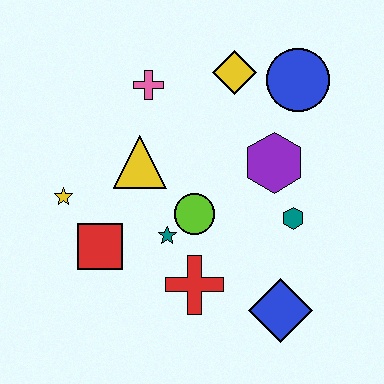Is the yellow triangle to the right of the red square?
Yes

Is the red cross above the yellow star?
No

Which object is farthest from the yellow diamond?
The blue diamond is farthest from the yellow diamond.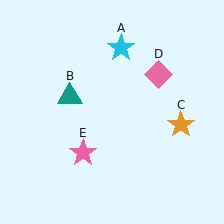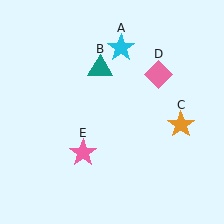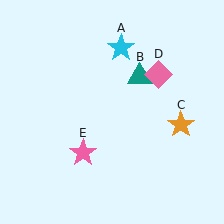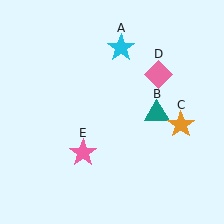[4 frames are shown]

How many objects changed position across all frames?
1 object changed position: teal triangle (object B).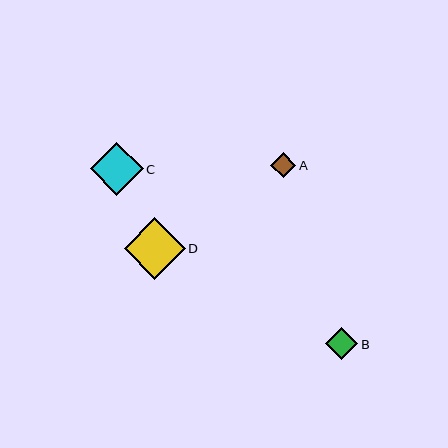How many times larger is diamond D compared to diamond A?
Diamond D is approximately 2.5 times the size of diamond A.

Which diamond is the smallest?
Diamond A is the smallest with a size of approximately 25 pixels.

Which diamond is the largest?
Diamond D is the largest with a size of approximately 61 pixels.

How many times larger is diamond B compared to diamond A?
Diamond B is approximately 1.3 times the size of diamond A.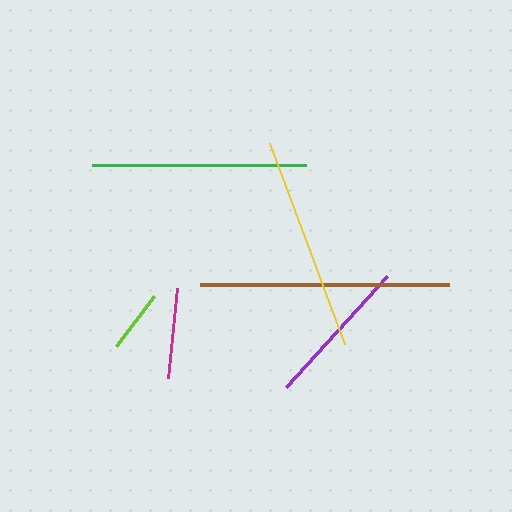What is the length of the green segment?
The green segment is approximately 214 pixels long.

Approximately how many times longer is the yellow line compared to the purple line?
The yellow line is approximately 1.4 times the length of the purple line.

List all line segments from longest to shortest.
From longest to shortest: brown, yellow, green, purple, magenta, lime.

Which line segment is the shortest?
The lime line is the shortest at approximately 63 pixels.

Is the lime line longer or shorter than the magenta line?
The magenta line is longer than the lime line.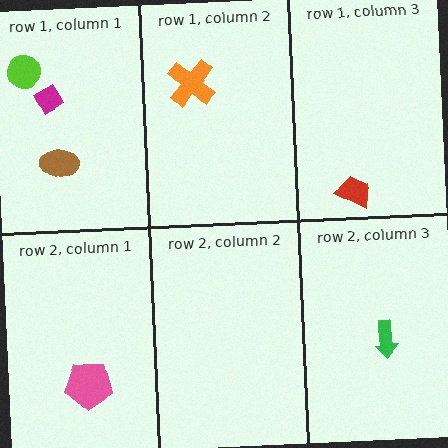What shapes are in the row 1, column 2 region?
The orange cross.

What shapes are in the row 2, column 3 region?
The green arrow.